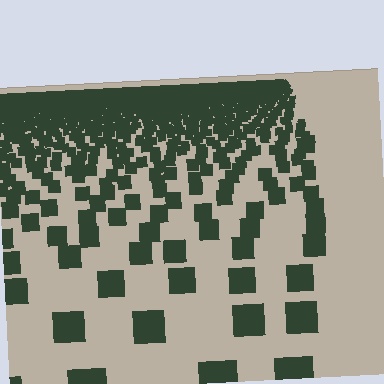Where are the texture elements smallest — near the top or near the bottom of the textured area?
Near the top.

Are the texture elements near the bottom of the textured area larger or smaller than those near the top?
Larger. Near the bottom, elements are closer to the viewer and appear at a bigger on-screen size.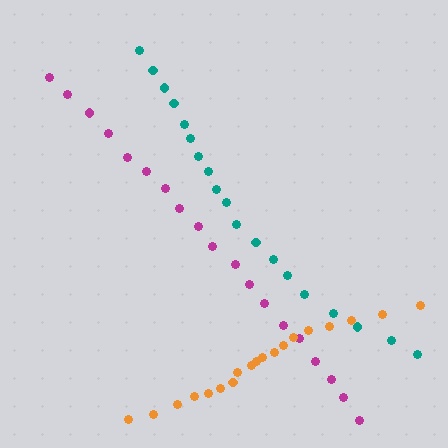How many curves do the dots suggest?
There are 3 distinct paths.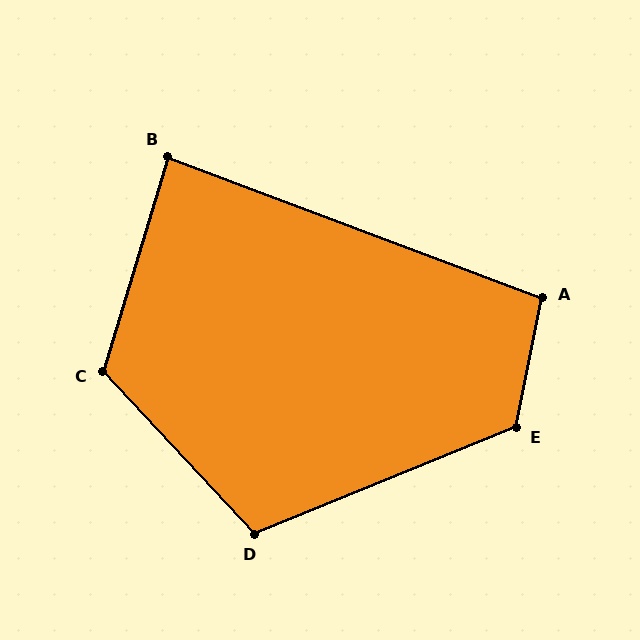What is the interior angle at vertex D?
Approximately 111 degrees (obtuse).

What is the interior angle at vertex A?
Approximately 99 degrees (obtuse).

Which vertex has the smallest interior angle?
B, at approximately 86 degrees.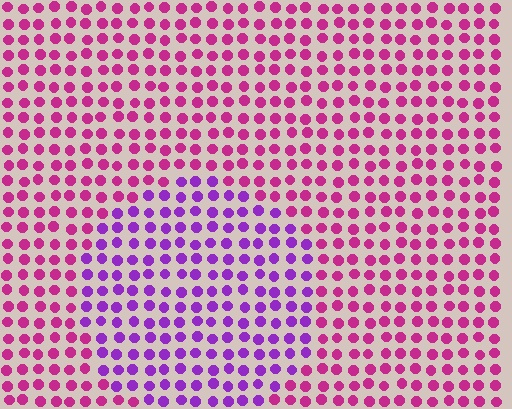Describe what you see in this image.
The image is filled with small magenta elements in a uniform arrangement. A circle-shaped region is visible where the elements are tinted to a slightly different hue, forming a subtle color boundary.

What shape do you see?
I see a circle.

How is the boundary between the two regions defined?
The boundary is defined purely by a slight shift in hue (about 41 degrees). Spacing, size, and orientation are identical on both sides.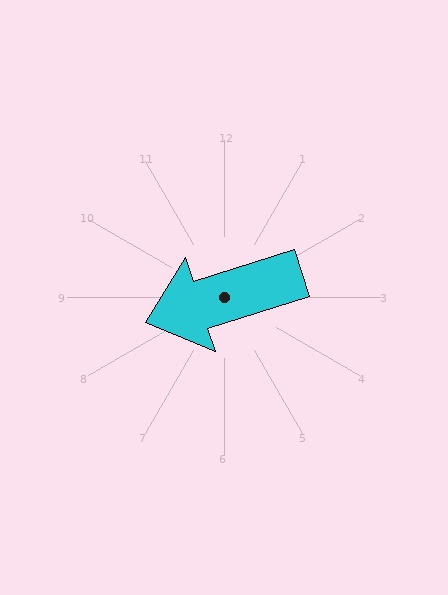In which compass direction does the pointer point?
West.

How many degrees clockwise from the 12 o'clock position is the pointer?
Approximately 253 degrees.